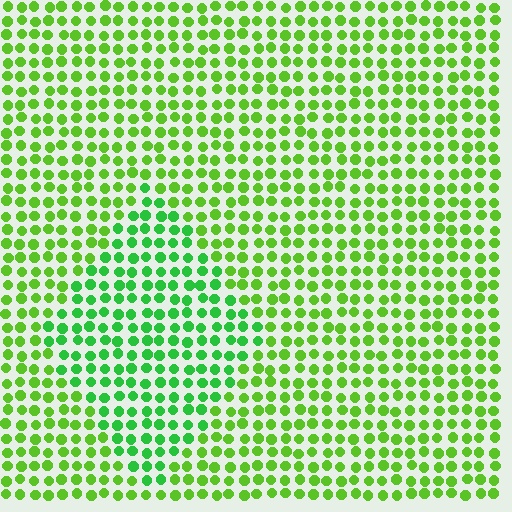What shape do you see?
I see a diamond.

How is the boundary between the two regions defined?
The boundary is defined purely by a slight shift in hue (about 28 degrees). Spacing, size, and orientation are identical on both sides.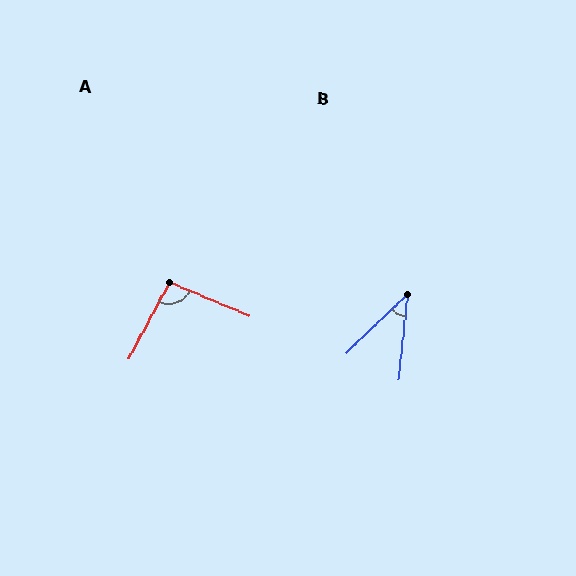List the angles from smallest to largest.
B (40°), A (95°).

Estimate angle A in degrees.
Approximately 95 degrees.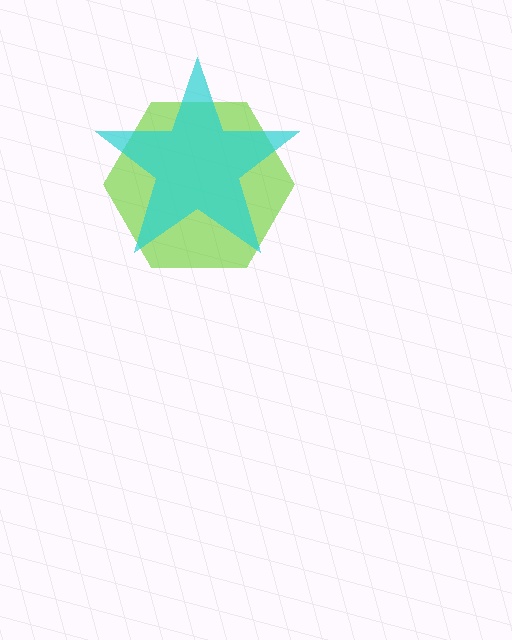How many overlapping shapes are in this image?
There are 2 overlapping shapes in the image.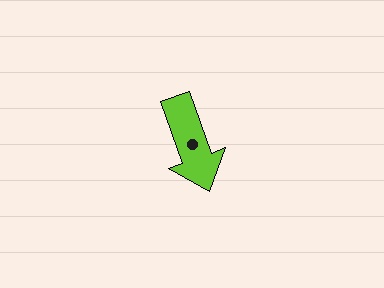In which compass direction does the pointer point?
South.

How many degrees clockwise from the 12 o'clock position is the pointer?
Approximately 160 degrees.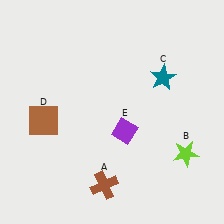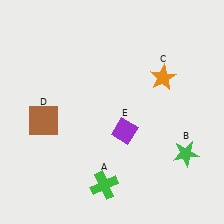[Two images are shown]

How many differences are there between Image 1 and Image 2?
There are 3 differences between the two images.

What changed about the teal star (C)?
In Image 1, C is teal. In Image 2, it changed to orange.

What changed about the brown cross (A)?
In Image 1, A is brown. In Image 2, it changed to green.